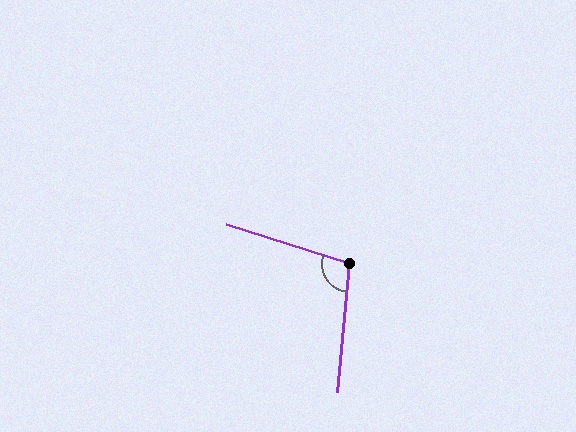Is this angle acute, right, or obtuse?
It is obtuse.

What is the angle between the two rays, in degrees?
Approximately 103 degrees.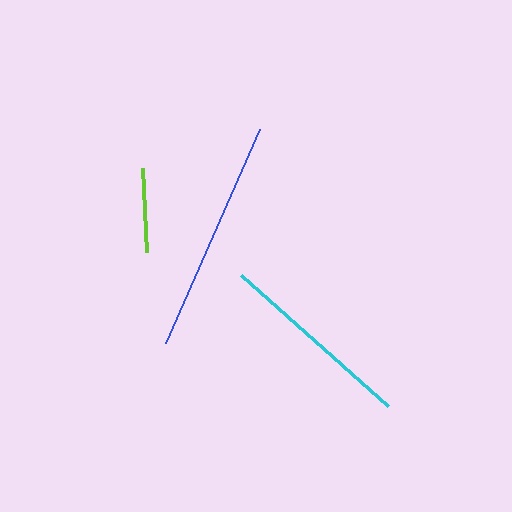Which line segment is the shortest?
The lime line is the shortest at approximately 84 pixels.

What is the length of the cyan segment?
The cyan segment is approximately 197 pixels long.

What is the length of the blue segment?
The blue segment is approximately 234 pixels long.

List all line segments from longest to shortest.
From longest to shortest: blue, cyan, lime.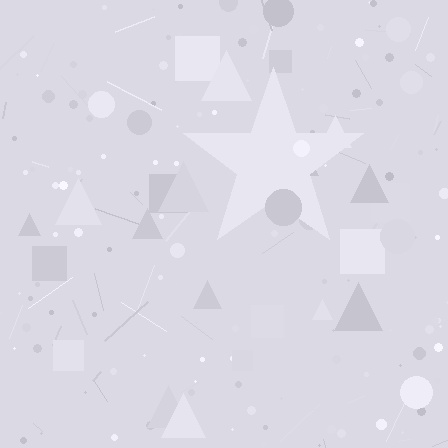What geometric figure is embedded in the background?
A star is embedded in the background.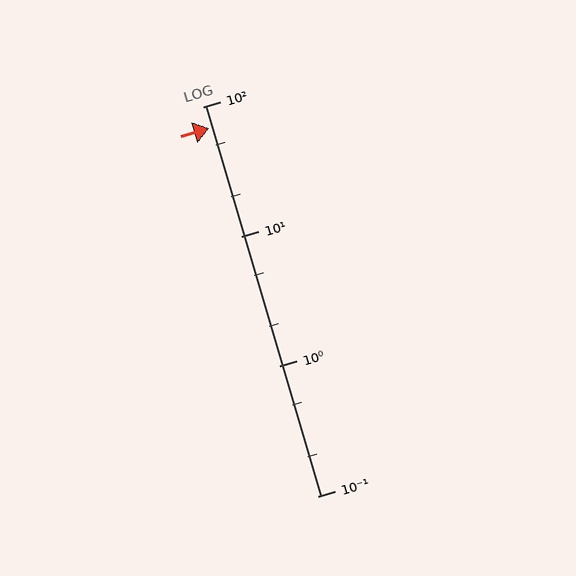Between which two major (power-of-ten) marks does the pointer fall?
The pointer is between 10 and 100.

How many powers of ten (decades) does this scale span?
The scale spans 3 decades, from 0.1 to 100.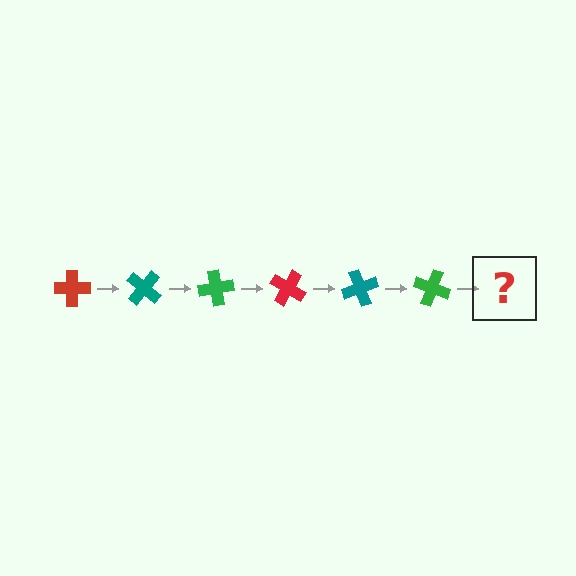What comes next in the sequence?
The next element should be a red cross, rotated 240 degrees from the start.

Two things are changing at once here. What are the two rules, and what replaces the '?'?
The two rules are that it rotates 40 degrees each step and the color cycles through red, teal, and green. The '?' should be a red cross, rotated 240 degrees from the start.